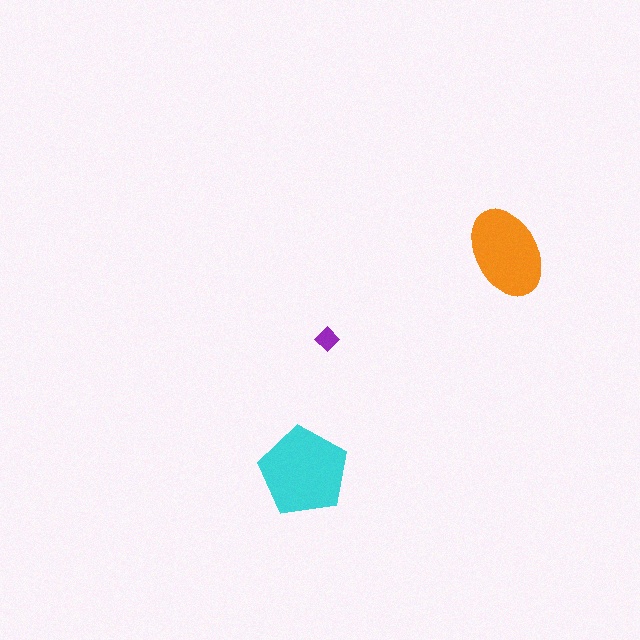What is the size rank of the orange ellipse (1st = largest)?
2nd.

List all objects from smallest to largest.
The purple diamond, the orange ellipse, the cyan pentagon.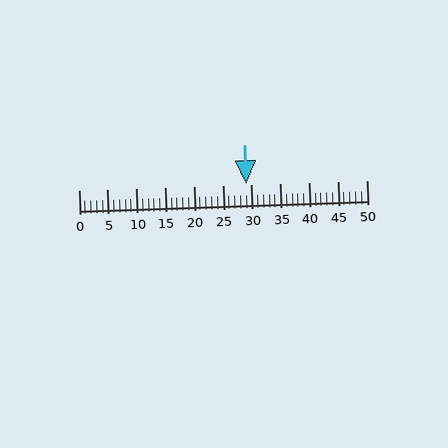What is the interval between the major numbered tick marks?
The major tick marks are spaced 5 units apart.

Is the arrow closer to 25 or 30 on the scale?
The arrow is closer to 30.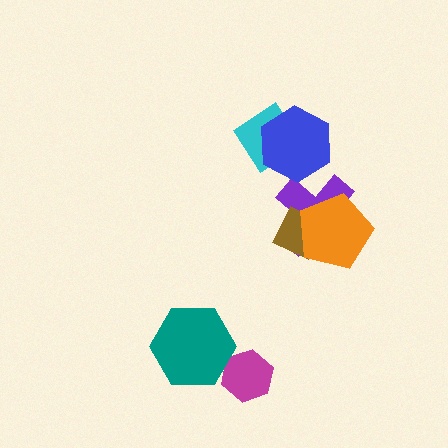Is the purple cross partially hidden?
Yes, it is partially covered by another shape.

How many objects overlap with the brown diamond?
2 objects overlap with the brown diamond.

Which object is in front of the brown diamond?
The orange pentagon is in front of the brown diamond.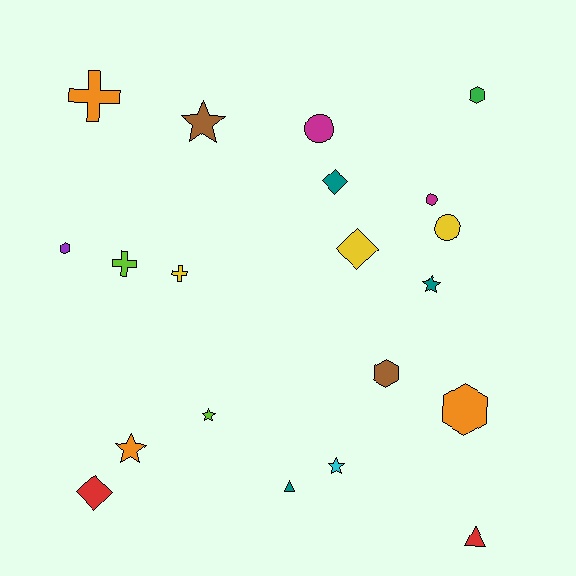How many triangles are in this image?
There are 2 triangles.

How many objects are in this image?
There are 20 objects.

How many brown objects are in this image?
There are 2 brown objects.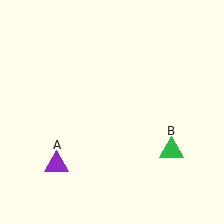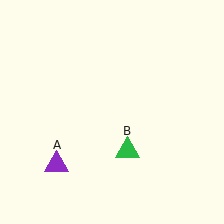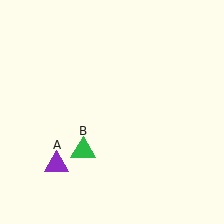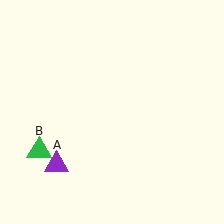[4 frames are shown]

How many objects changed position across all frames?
1 object changed position: green triangle (object B).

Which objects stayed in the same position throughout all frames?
Purple triangle (object A) remained stationary.